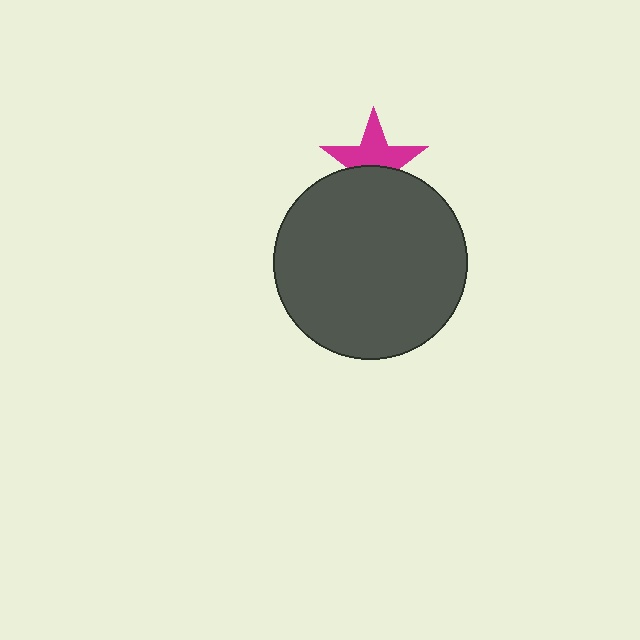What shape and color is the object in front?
The object in front is a dark gray circle.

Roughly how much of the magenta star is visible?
About half of it is visible (roughly 59%).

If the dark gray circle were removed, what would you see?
You would see the complete magenta star.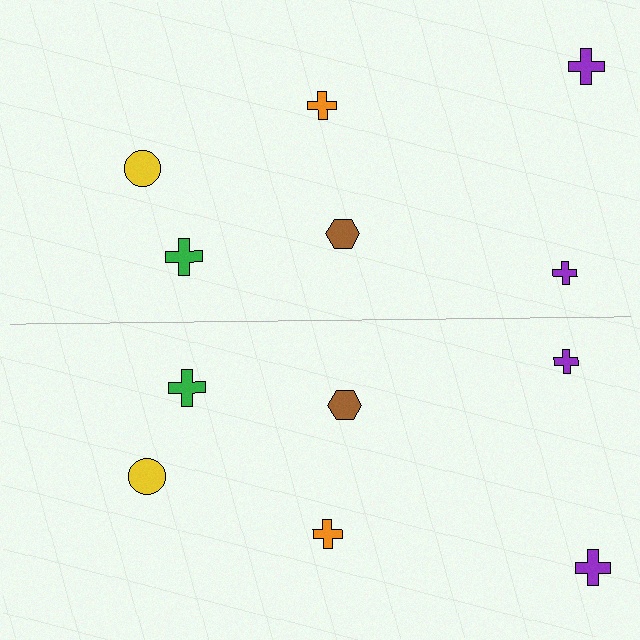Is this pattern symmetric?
Yes, this pattern has bilateral (reflection) symmetry.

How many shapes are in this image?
There are 12 shapes in this image.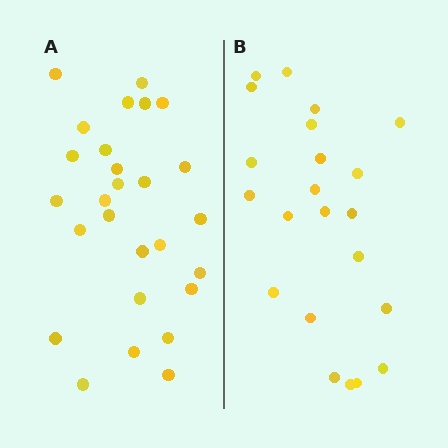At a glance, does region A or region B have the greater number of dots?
Region A (the left region) has more dots.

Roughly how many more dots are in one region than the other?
Region A has about 5 more dots than region B.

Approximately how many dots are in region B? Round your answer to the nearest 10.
About 20 dots. (The exact count is 22, which rounds to 20.)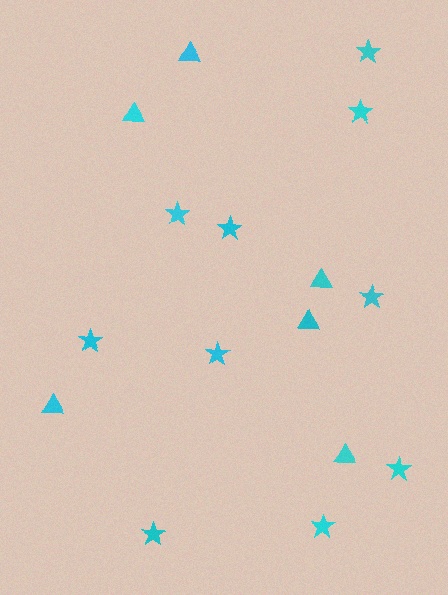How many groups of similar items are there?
There are 2 groups: one group of triangles (6) and one group of stars (10).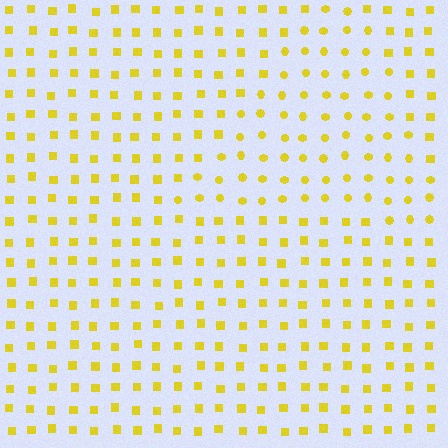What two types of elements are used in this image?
The image uses circles inside the triangle region and squares outside it.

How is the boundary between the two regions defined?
The boundary is defined by a change in element shape: circles inside vs. squares outside. All elements share the same color and spacing.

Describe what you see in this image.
The image is filled with small yellow elements arranged in a uniform grid. A triangle-shaped region contains circles, while the surrounding area contains squares. The boundary is defined purely by the change in element shape.